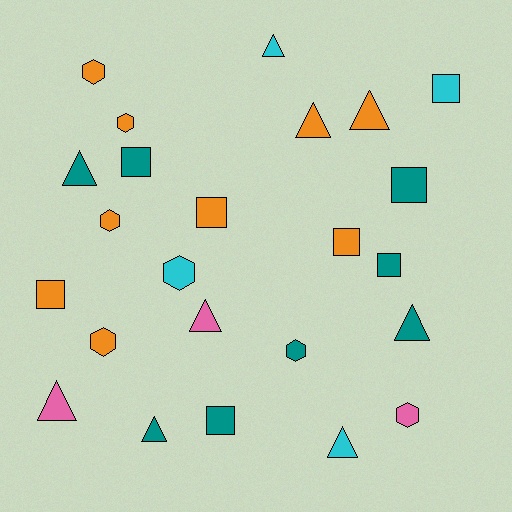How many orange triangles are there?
There are 2 orange triangles.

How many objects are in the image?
There are 24 objects.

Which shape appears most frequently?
Triangle, with 9 objects.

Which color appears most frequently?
Orange, with 9 objects.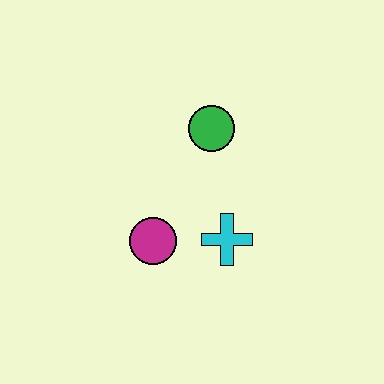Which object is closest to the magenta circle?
The cyan cross is closest to the magenta circle.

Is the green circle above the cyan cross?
Yes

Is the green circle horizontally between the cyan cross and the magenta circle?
Yes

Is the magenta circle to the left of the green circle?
Yes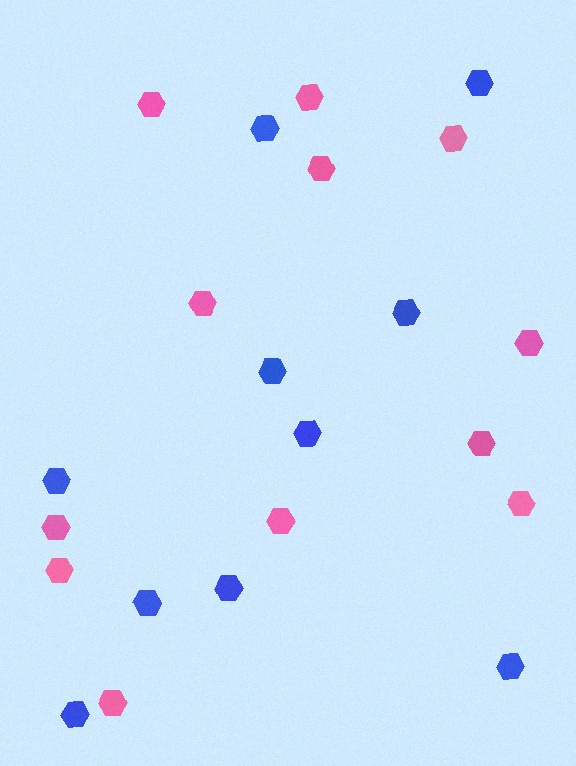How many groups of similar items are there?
There are 2 groups: one group of pink hexagons (12) and one group of blue hexagons (10).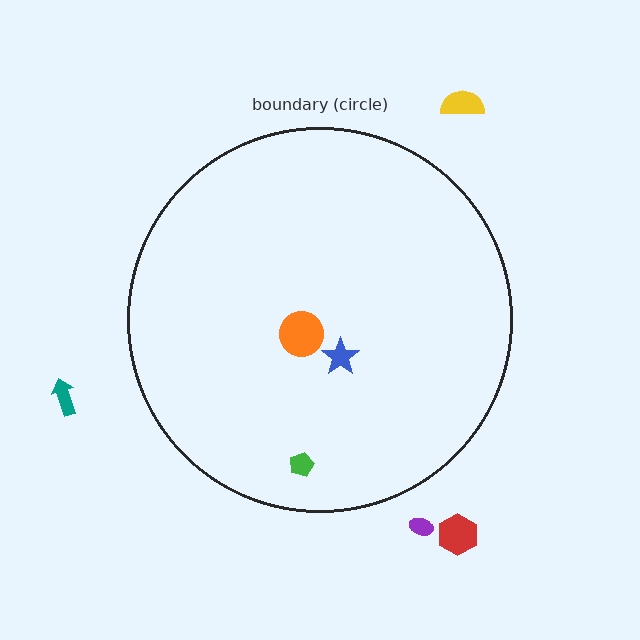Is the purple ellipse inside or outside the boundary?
Outside.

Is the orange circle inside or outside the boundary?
Inside.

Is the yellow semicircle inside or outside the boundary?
Outside.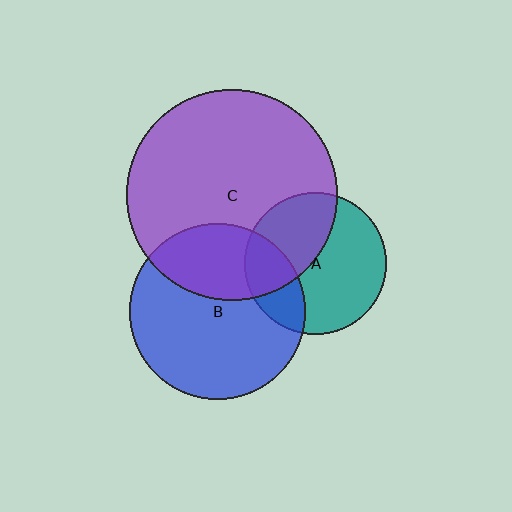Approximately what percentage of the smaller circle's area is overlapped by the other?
Approximately 40%.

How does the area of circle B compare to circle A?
Approximately 1.5 times.